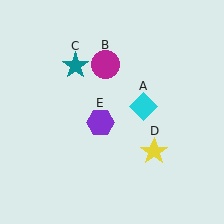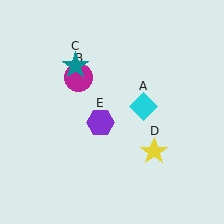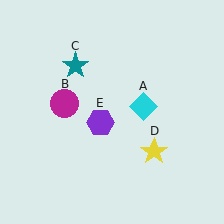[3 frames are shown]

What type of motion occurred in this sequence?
The magenta circle (object B) rotated counterclockwise around the center of the scene.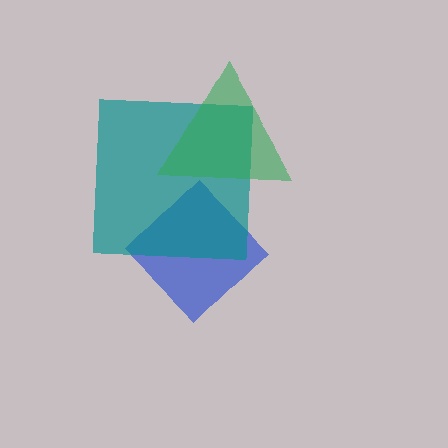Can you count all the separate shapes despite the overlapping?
Yes, there are 3 separate shapes.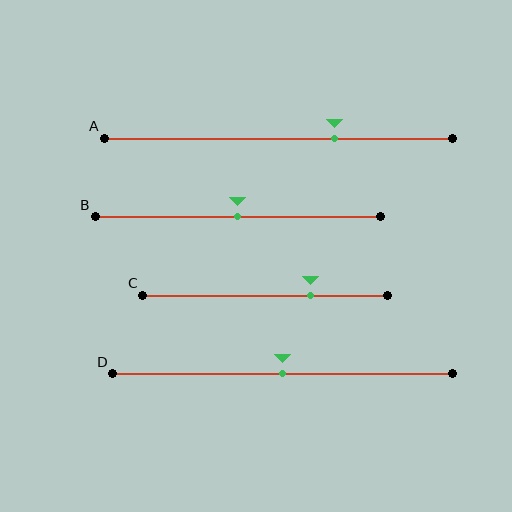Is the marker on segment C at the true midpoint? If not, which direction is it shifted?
No, the marker on segment C is shifted to the right by about 18% of the segment length.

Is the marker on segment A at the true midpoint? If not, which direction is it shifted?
No, the marker on segment A is shifted to the right by about 16% of the segment length.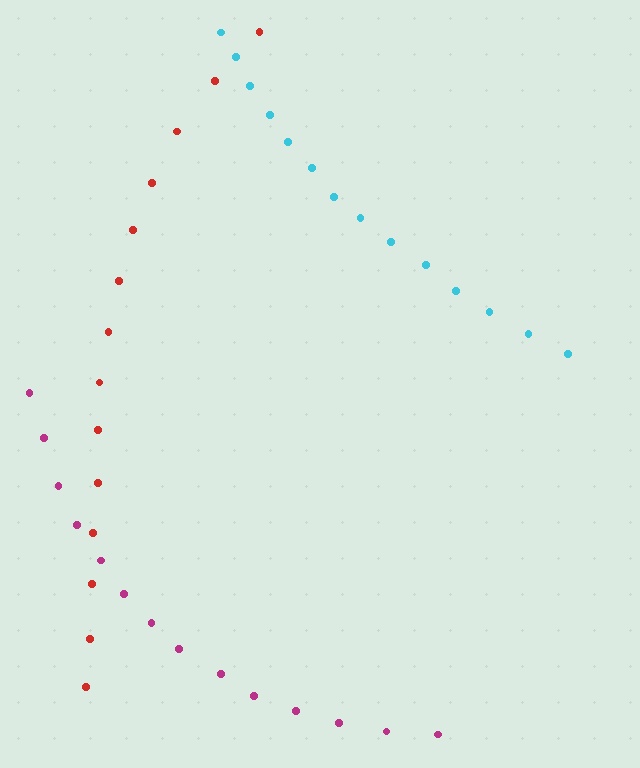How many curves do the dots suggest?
There are 3 distinct paths.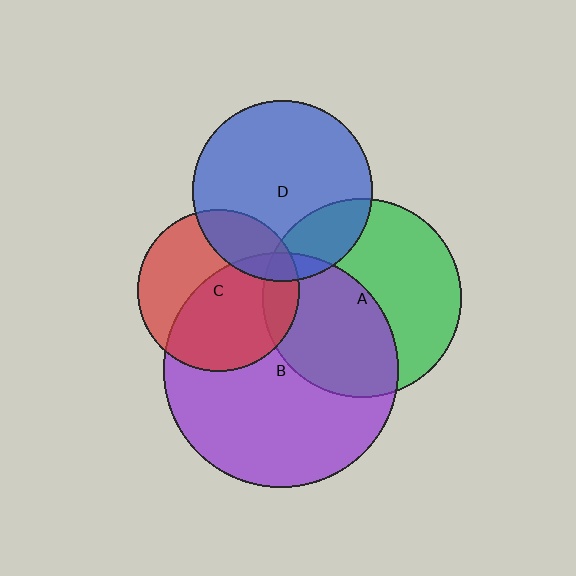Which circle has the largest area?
Circle B (purple).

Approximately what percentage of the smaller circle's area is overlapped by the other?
Approximately 55%.